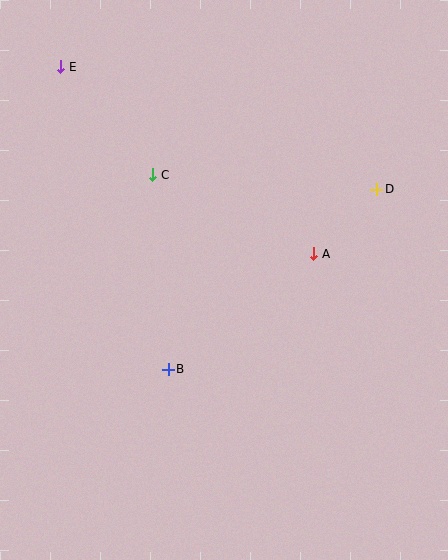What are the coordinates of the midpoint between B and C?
The midpoint between B and C is at (160, 272).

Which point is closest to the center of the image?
Point A at (314, 254) is closest to the center.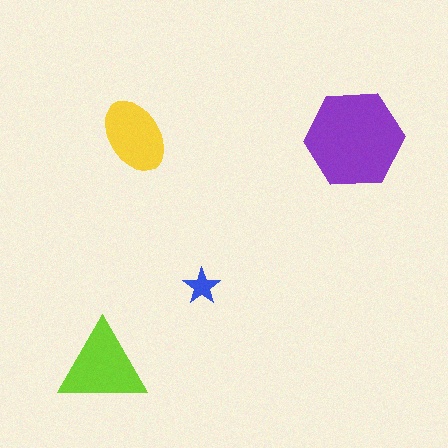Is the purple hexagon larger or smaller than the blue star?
Larger.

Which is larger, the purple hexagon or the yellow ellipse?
The purple hexagon.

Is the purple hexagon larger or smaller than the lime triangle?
Larger.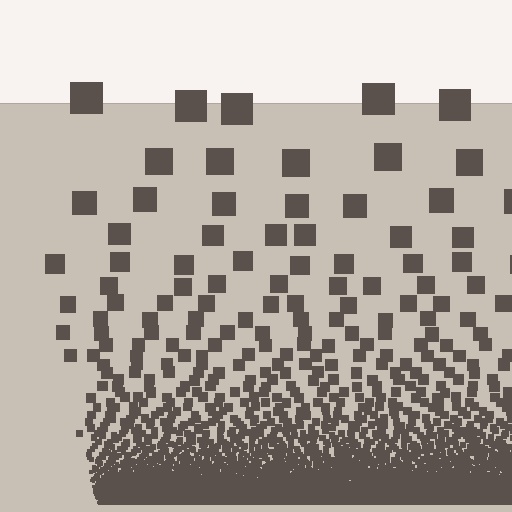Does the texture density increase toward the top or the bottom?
Density increases toward the bottom.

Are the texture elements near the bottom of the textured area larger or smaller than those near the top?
Smaller. The gradient is inverted — elements near the bottom are smaller and denser.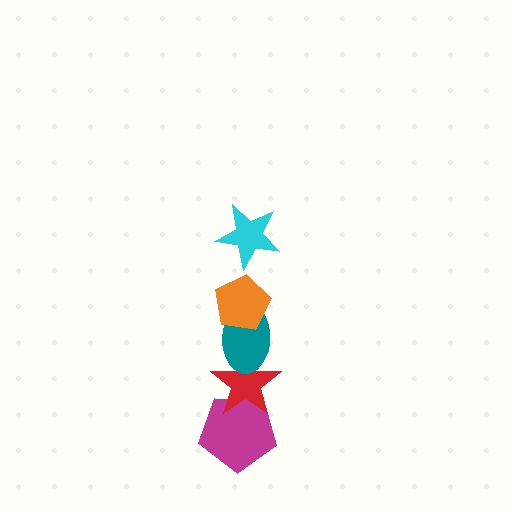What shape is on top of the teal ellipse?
The orange pentagon is on top of the teal ellipse.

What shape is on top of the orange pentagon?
The cyan star is on top of the orange pentagon.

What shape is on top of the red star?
The teal ellipse is on top of the red star.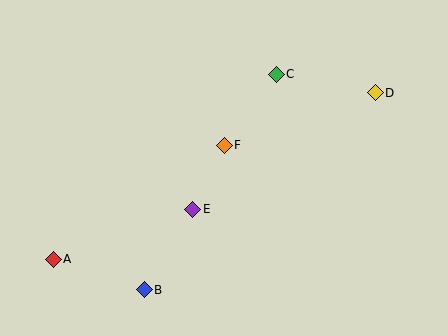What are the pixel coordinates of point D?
Point D is at (375, 93).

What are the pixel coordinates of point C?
Point C is at (276, 74).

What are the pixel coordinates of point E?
Point E is at (193, 209).